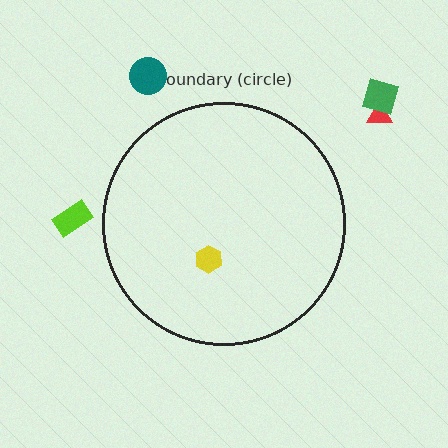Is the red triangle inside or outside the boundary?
Outside.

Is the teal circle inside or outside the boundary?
Outside.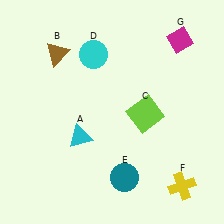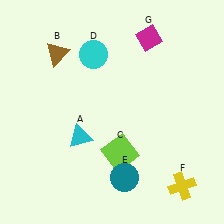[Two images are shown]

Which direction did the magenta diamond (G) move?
The magenta diamond (G) moved left.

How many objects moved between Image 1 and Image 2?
2 objects moved between the two images.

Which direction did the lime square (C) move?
The lime square (C) moved down.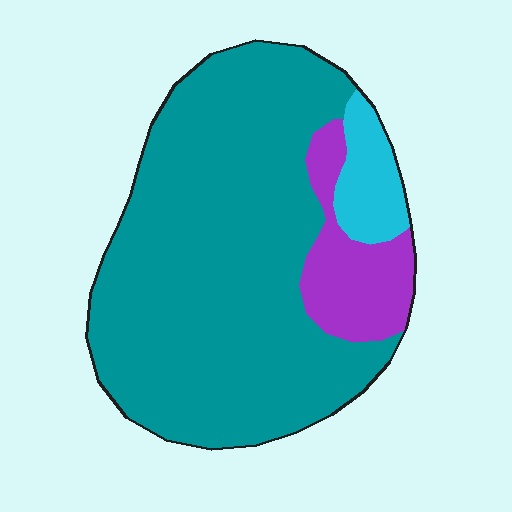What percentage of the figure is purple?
Purple covers 13% of the figure.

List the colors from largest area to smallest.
From largest to smallest: teal, purple, cyan.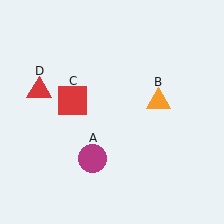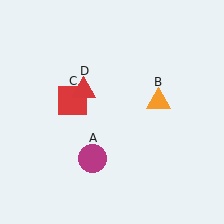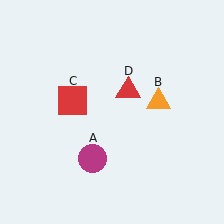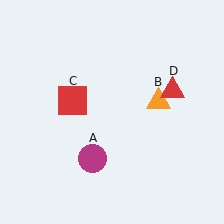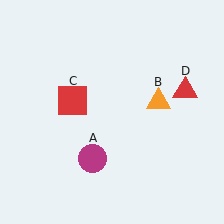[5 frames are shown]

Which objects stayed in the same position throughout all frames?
Magenta circle (object A) and orange triangle (object B) and red square (object C) remained stationary.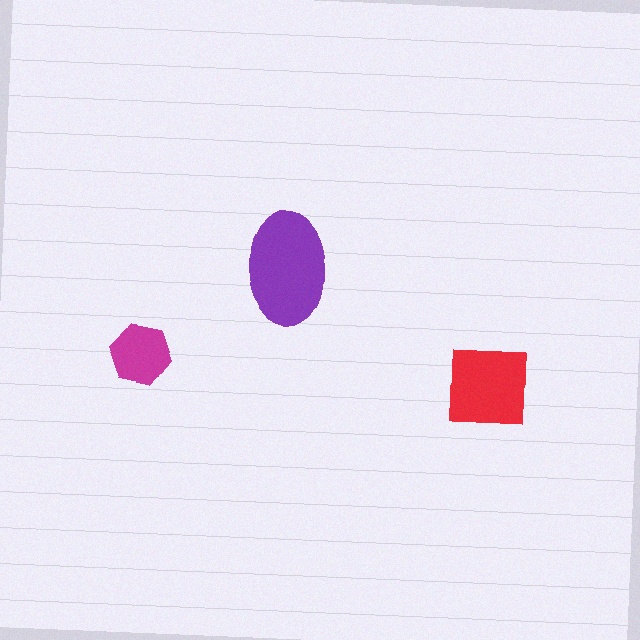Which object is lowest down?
The red square is bottommost.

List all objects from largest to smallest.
The purple ellipse, the red square, the magenta hexagon.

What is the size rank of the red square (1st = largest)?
2nd.